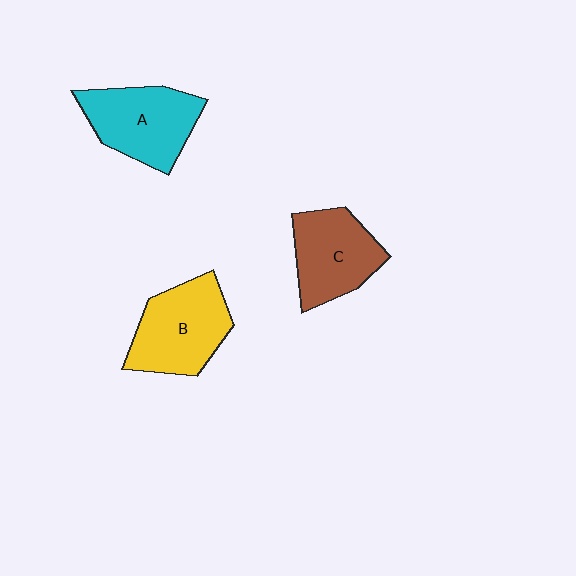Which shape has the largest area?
Shape B (yellow).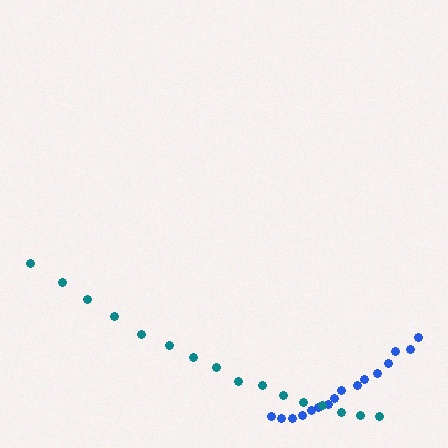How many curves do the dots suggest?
There are 2 distinct paths.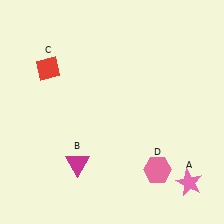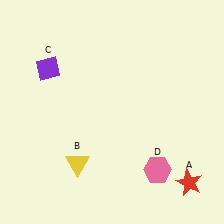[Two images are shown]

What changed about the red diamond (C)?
In Image 1, C is red. In Image 2, it changed to purple.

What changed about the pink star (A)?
In Image 1, A is pink. In Image 2, it changed to red.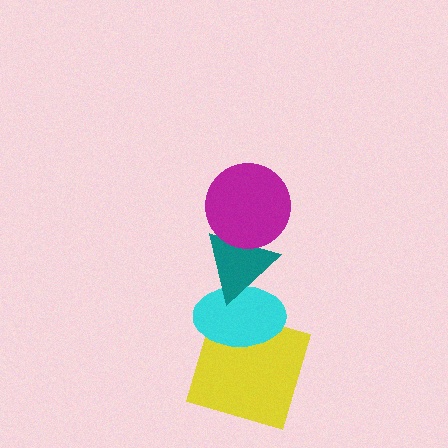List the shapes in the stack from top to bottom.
From top to bottom: the magenta circle, the teal triangle, the cyan ellipse, the yellow square.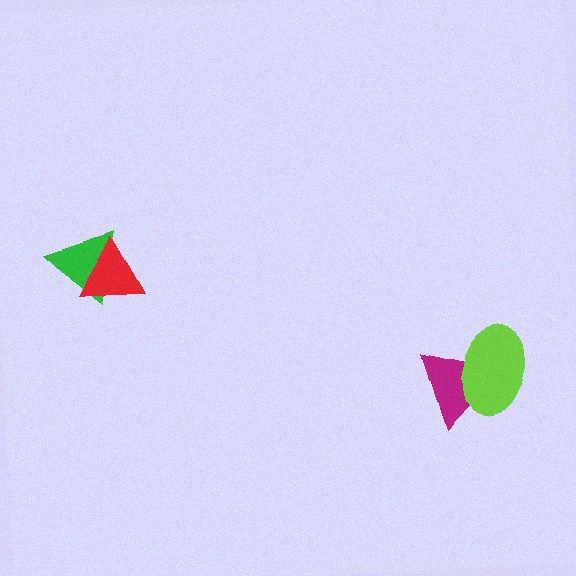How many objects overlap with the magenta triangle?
1 object overlaps with the magenta triangle.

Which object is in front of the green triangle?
The red triangle is in front of the green triangle.